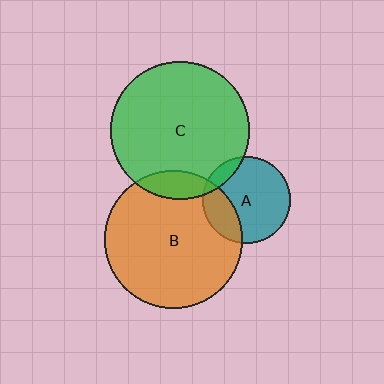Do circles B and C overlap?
Yes.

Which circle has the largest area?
Circle C (green).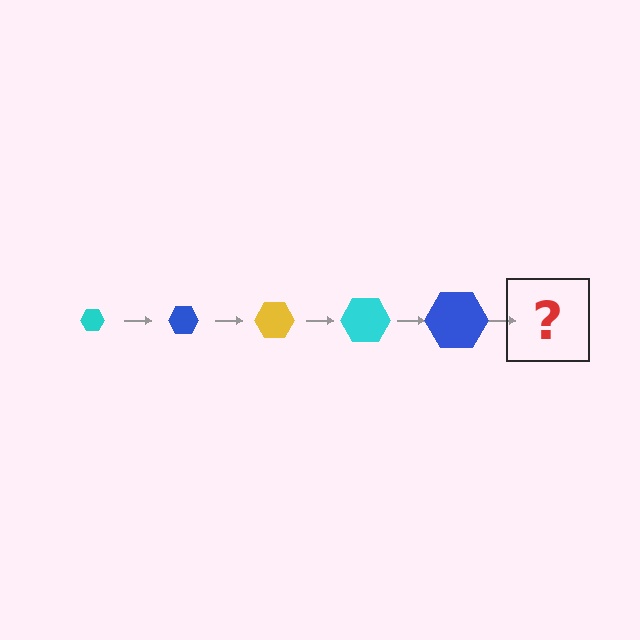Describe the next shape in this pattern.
It should be a yellow hexagon, larger than the previous one.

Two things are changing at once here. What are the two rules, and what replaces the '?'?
The two rules are that the hexagon grows larger each step and the color cycles through cyan, blue, and yellow. The '?' should be a yellow hexagon, larger than the previous one.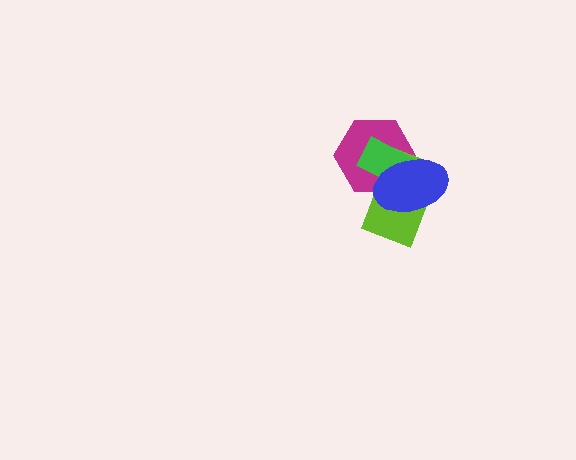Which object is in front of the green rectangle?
The blue ellipse is in front of the green rectangle.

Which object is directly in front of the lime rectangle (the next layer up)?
The green rectangle is directly in front of the lime rectangle.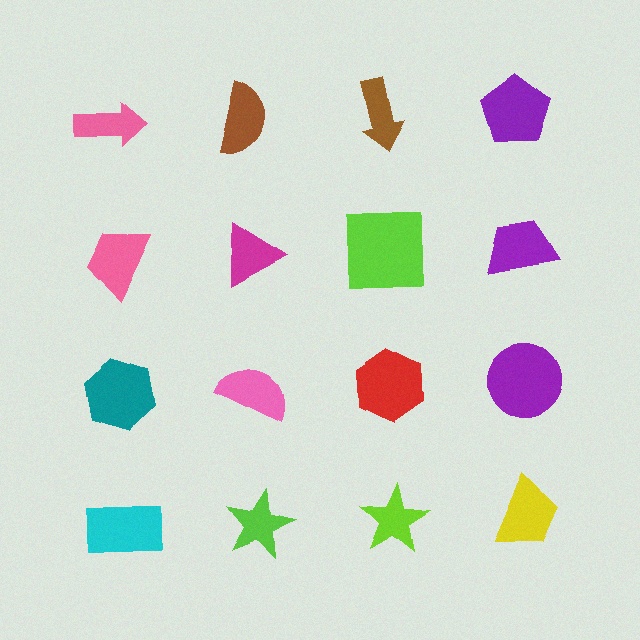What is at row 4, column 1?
A cyan rectangle.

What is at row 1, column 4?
A purple pentagon.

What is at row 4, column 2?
A lime star.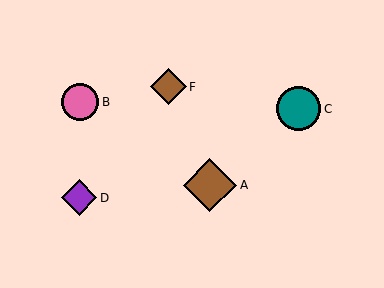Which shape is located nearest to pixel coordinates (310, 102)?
The teal circle (labeled C) at (298, 109) is nearest to that location.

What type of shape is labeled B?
Shape B is a pink circle.